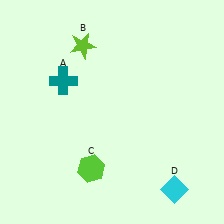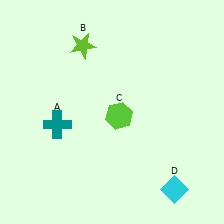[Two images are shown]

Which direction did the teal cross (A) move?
The teal cross (A) moved down.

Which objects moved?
The objects that moved are: the teal cross (A), the lime hexagon (C).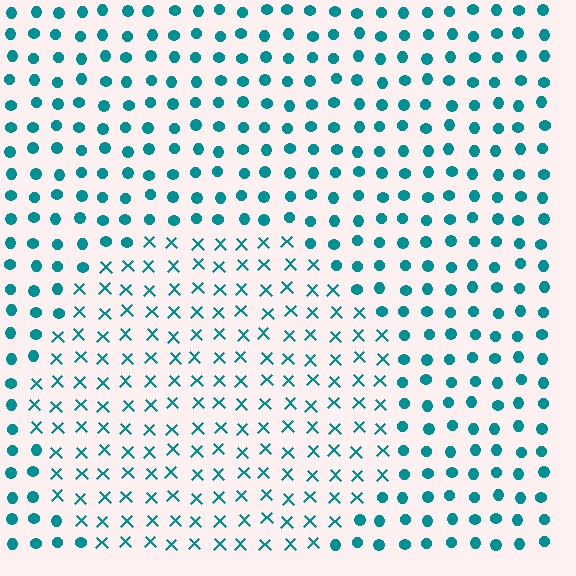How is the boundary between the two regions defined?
The boundary is defined by a change in element shape: X marks inside vs. circles outside. All elements share the same color and spacing.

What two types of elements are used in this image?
The image uses X marks inside the circle region and circles outside it.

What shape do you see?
I see a circle.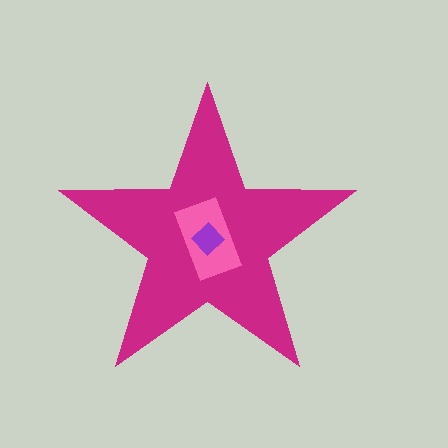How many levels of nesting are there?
3.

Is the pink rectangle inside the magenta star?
Yes.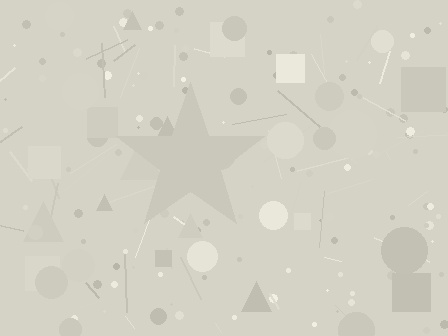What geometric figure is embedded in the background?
A star is embedded in the background.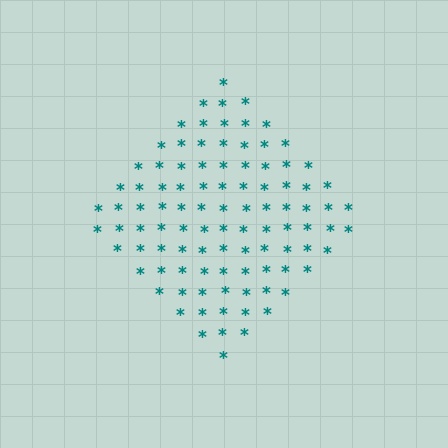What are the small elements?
The small elements are asterisks.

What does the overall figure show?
The overall figure shows a diamond.